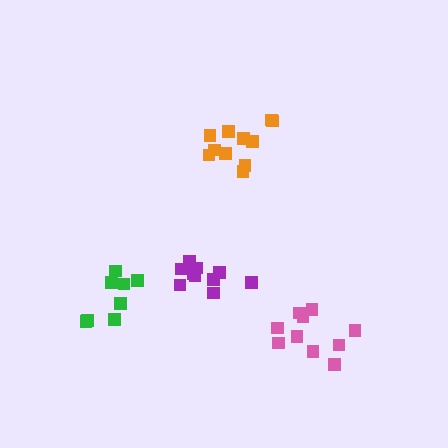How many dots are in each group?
Group 1: 10 dots, Group 2: 10 dots, Group 3: 8 dots, Group 4: 11 dots (39 total).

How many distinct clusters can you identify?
There are 4 distinct clusters.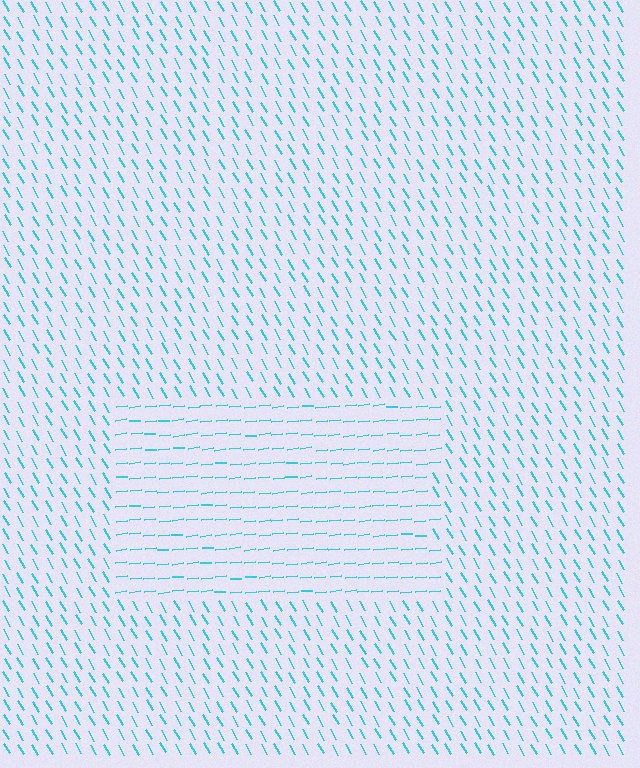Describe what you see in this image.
The image is filled with small cyan line segments. A rectangle region in the image has lines oriented differently from the surrounding lines, creating a visible texture boundary.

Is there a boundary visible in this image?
Yes, there is a texture boundary formed by a change in line orientation.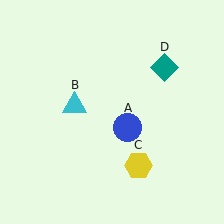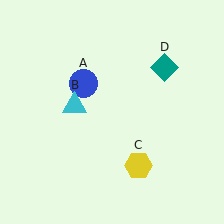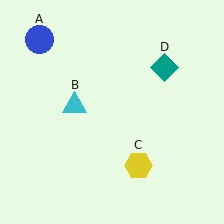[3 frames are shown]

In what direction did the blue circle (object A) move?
The blue circle (object A) moved up and to the left.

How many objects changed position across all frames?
1 object changed position: blue circle (object A).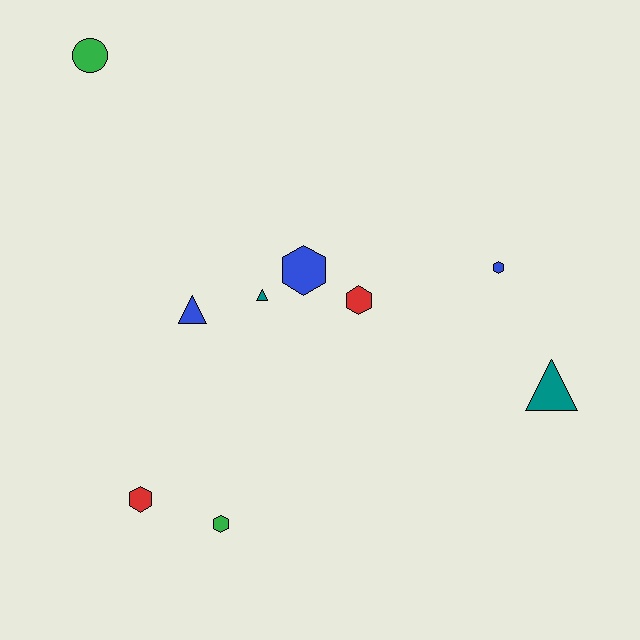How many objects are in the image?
There are 9 objects.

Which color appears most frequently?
Blue, with 3 objects.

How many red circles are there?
There are no red circles.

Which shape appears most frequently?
Hexagon, with 5 objects.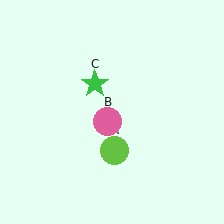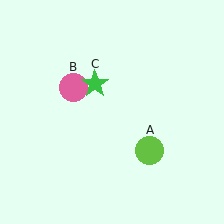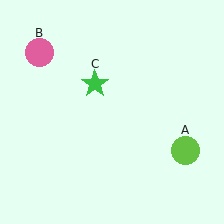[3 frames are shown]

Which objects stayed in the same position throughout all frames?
Green star (object C) remained stationary.